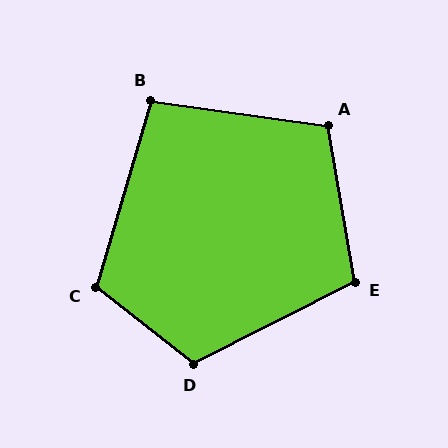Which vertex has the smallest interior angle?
B, at approximately 99 degrees.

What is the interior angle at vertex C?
Approximately 111 degrees (obtuse).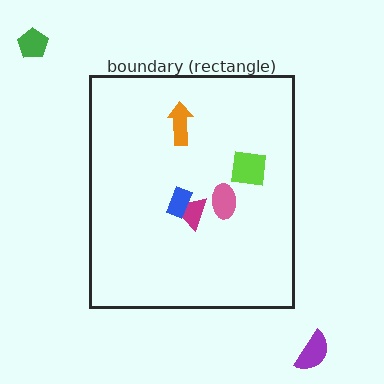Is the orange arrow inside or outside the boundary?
Inside.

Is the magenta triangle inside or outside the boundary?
Inside.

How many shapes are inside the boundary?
5 inside, 2 outside.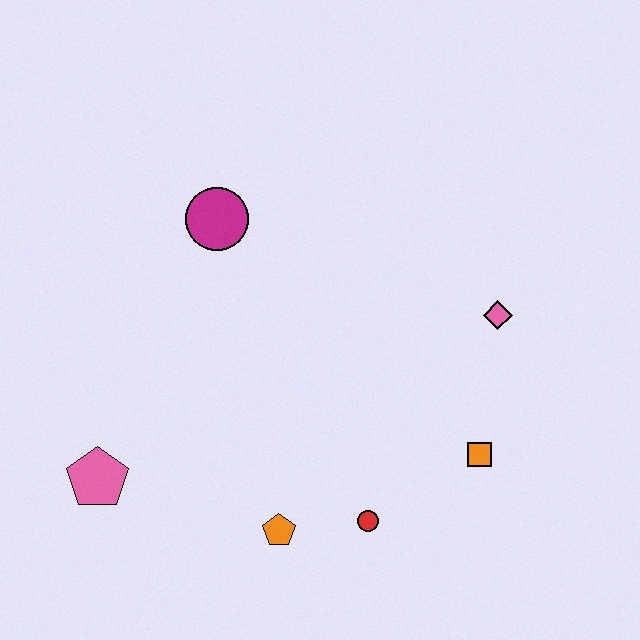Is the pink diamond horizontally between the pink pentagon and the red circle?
No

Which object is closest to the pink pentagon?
The orange pentagon is closest to the pink pentagon.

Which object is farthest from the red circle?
The magenta circle is farthest from the red circle.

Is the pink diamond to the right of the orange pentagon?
Yes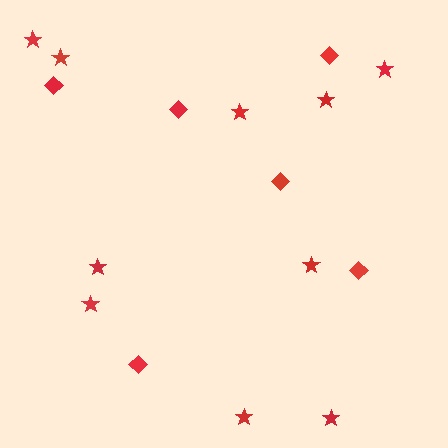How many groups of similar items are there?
There are 2 groups: one group of stars (10) and one group of diamonds (6).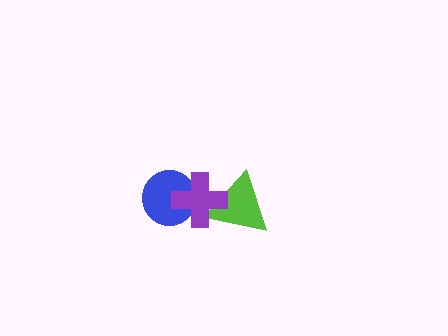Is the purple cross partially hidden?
No, no other shape covers it.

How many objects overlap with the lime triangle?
1 object overlaps with the lime triangle.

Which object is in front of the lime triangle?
The purple cross is in front of the lime triangle.